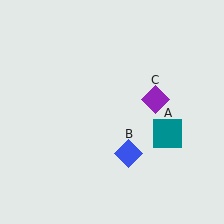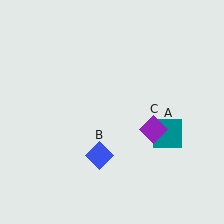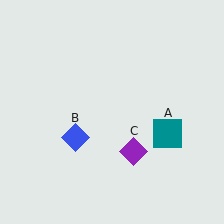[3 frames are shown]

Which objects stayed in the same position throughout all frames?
Teal square (object A) remained stationary.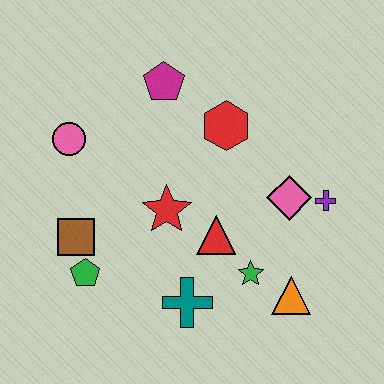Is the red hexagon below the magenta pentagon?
Yes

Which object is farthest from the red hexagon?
The green pentagon is farthest from the red hexagon.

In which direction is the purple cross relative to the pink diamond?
The purple cross is to the right of the pink diamond.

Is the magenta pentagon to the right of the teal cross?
No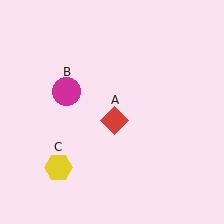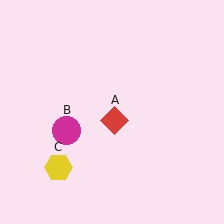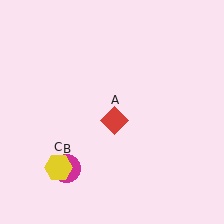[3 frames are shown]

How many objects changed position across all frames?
1 object changed position: magenta circle (object B).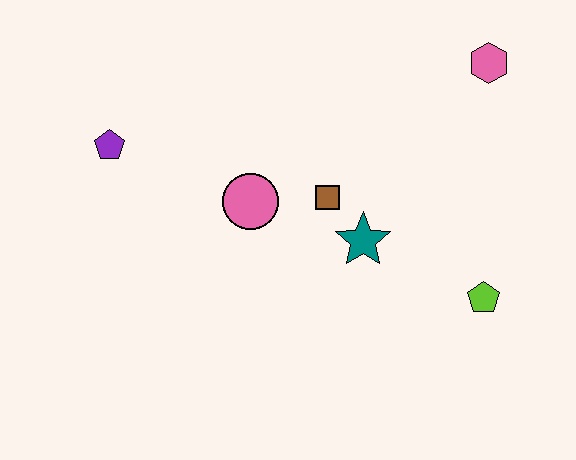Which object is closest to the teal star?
The brown square is closest to the teal star.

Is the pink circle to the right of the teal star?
No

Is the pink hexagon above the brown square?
Yes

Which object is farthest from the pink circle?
The pink hexagon is farthest from the pink circle.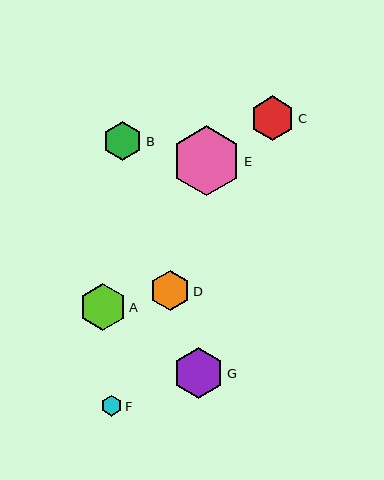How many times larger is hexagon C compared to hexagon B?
Hexagon C is approximately 1.1 times the size of hexagon B.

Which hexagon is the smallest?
Hexagon F is the smallest with a size of approximately 21 pixels.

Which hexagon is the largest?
Hexagon E is the largest with a size of approximately 70 pixels.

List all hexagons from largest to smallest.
From largest to smallest: E, G, A, C, D, B, F.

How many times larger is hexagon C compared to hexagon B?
Hexagon C is approximately 1.1 times the size of hexagon B.